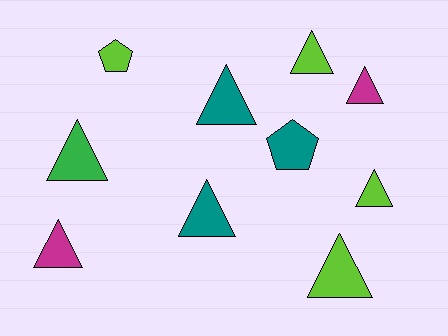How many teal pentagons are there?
There is 1 teal pentagon.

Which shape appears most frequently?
Triangle, with 8 objects.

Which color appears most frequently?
Lime, with 4 objects.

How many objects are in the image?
There are 10 objects.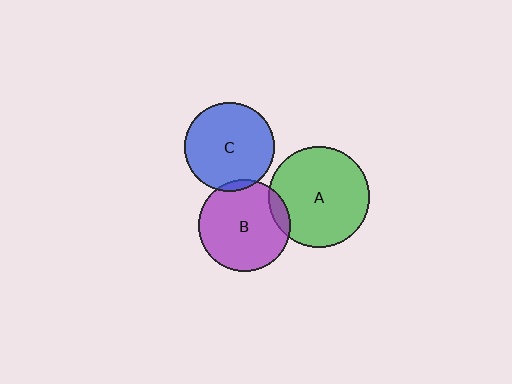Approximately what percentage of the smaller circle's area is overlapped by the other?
Approximately 10%.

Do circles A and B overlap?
Yes.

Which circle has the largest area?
Circle A (green).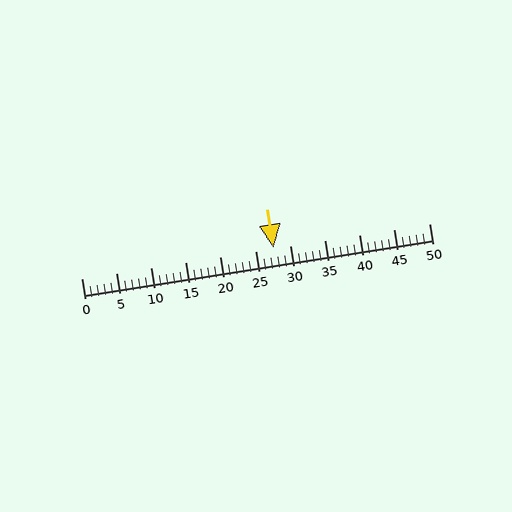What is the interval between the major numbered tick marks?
The major tick marks are spaced 5 units apart.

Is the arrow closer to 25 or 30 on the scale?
The arrow is closer to 30.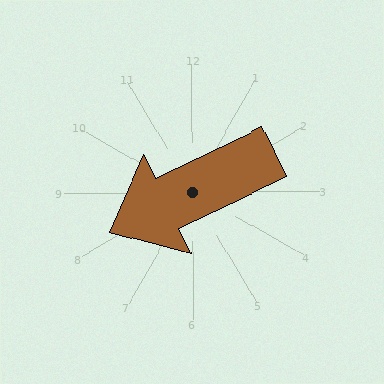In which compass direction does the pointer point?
Southwest.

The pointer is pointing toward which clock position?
Roughly 8 o'clock.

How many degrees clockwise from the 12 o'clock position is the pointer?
Approximately 245 degrees.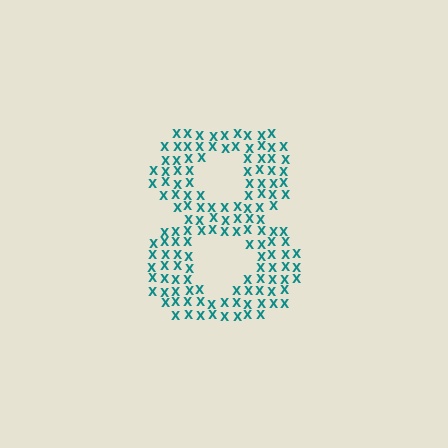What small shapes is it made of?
It is made of small letter X's.